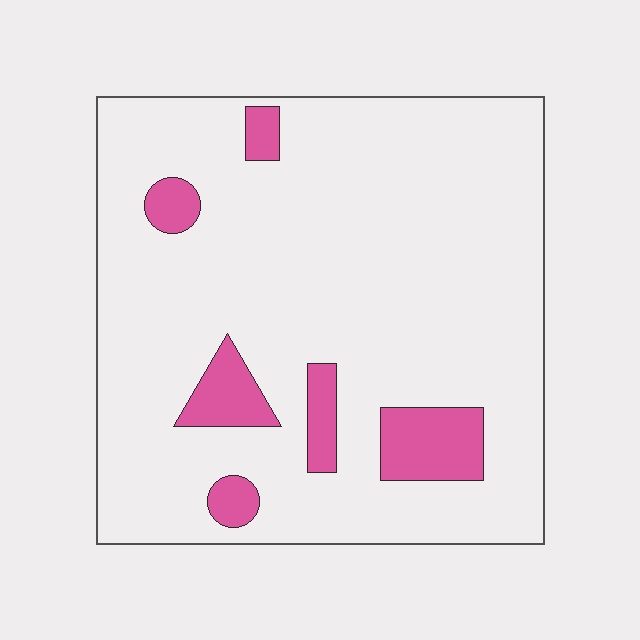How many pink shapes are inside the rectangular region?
6.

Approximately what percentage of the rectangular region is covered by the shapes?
Approximately 10%.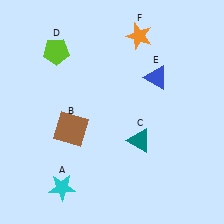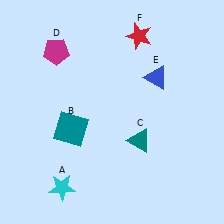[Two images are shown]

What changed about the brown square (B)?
In Image 1, B is brown. In Image 2, it changed to teal.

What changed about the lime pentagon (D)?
In Image 1, D is lime. In Image 2, it changed to magenta.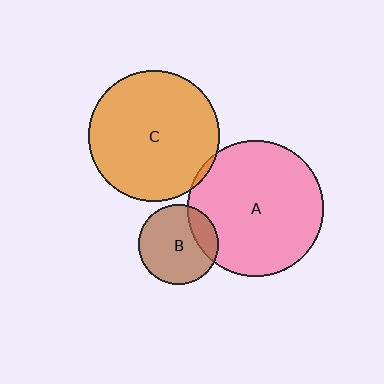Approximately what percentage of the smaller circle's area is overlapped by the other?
Approximately 20%.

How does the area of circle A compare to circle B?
Approximately 2.9 times.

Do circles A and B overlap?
Yes.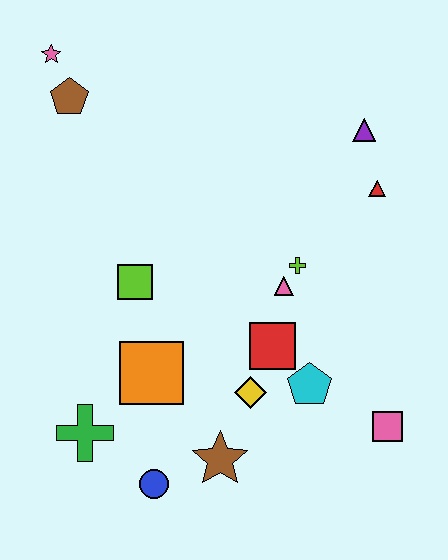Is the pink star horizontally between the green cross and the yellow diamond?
No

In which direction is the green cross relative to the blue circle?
The green cross is to the left of the blue circle.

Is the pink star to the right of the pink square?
No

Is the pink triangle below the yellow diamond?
No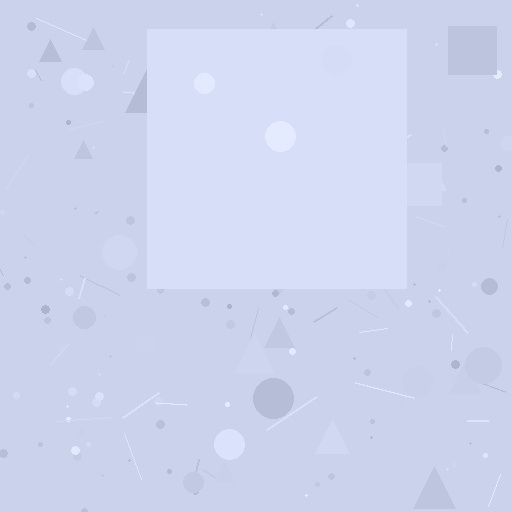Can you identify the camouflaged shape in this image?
The camouflaged shape is a square.